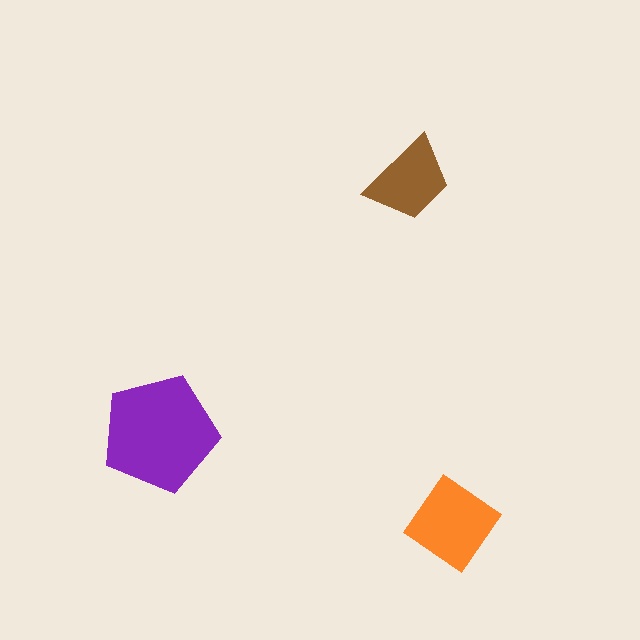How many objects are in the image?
There are 3 objects in the image.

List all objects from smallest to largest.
The brown trapezoid, the orange diamond, the purple pentagon.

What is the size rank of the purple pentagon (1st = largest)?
1st.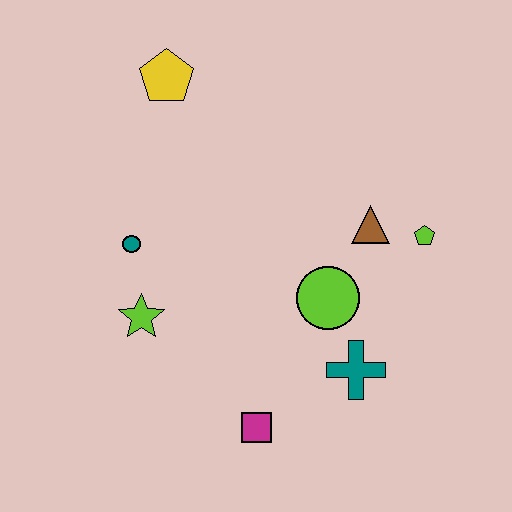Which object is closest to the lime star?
The teal circle is closest to the lime star.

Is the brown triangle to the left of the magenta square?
No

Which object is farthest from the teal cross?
The yellow pentagon is farthest from the teal cross.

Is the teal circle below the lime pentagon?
Yes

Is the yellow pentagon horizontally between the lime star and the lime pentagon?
Yes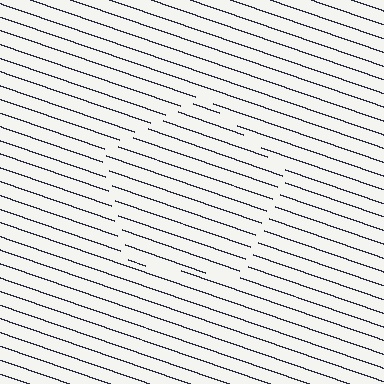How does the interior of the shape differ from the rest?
The interior of the shape contains the same grating, shifted by half a period — the contour is defined by the phase discontinuity where line-ends from the inner and outer gratings abut.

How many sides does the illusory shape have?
5 sides — the line-ends trace a pentagon.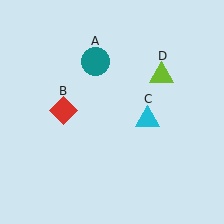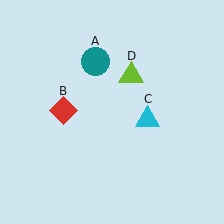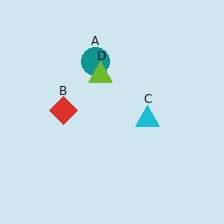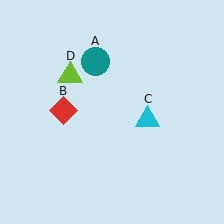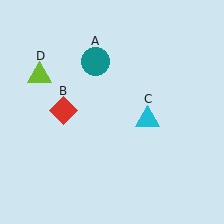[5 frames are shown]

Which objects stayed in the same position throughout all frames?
Teal circle (object A) and red diamond (object B) and cyan triangle (object C) remained stationary.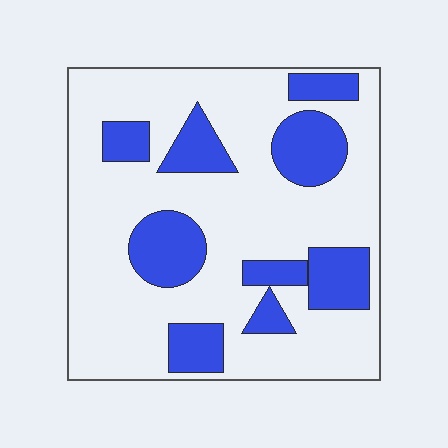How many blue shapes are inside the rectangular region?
9.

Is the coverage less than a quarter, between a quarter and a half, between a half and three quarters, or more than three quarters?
Between a quarter and a half.